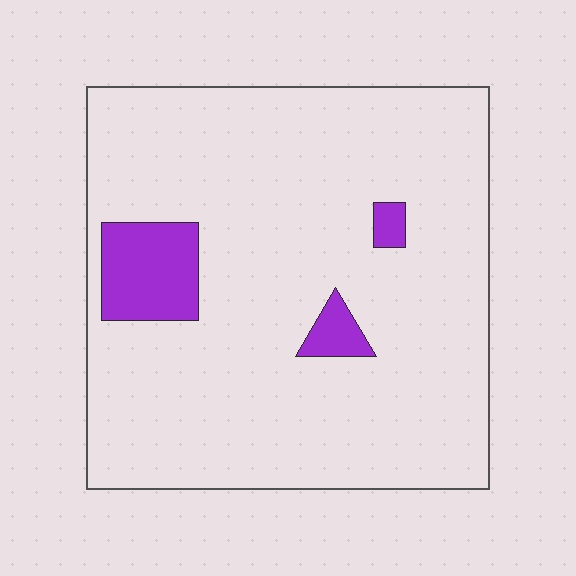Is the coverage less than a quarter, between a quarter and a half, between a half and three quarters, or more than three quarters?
Less than a quarter.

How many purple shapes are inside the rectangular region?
3.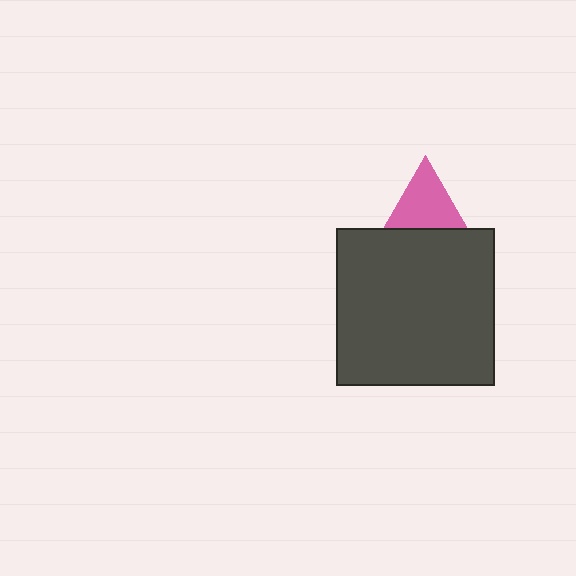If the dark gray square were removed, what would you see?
You would see the complete pink triangle.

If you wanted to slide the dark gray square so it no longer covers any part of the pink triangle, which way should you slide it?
Slide it down — that is the most direct way to separate the two shapes.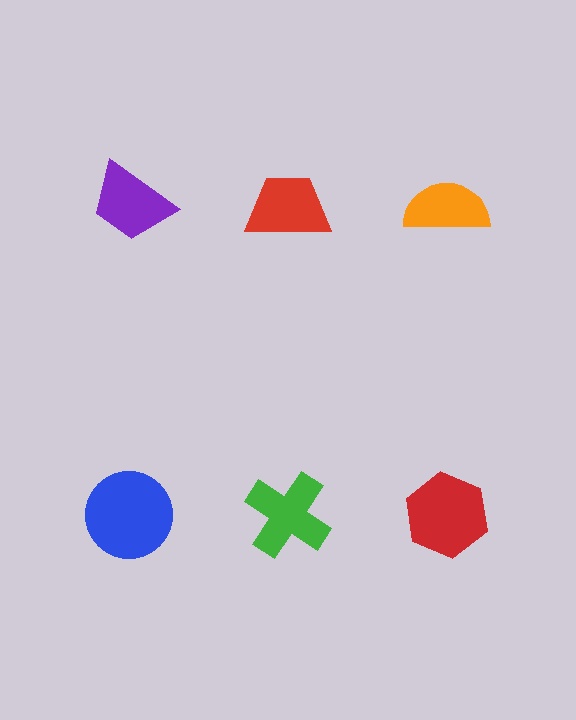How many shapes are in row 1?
3 shapes.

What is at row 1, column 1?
A purple trapezoid.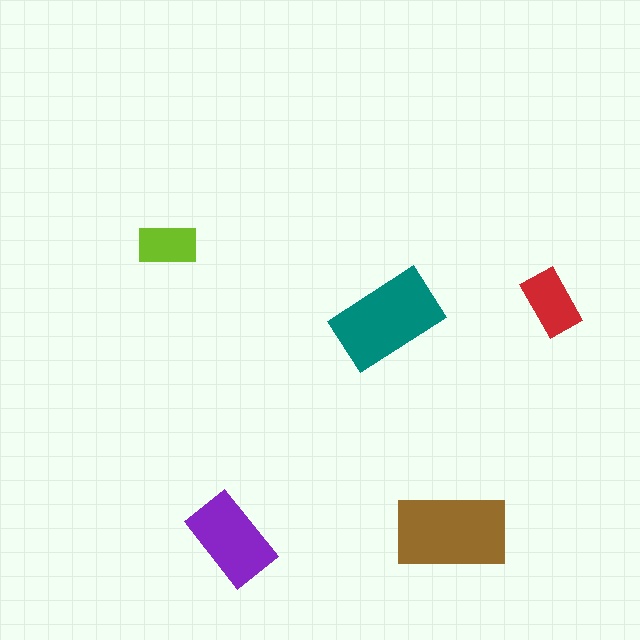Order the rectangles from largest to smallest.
the brown one, the teal one, the purple one, the red one, the lime one.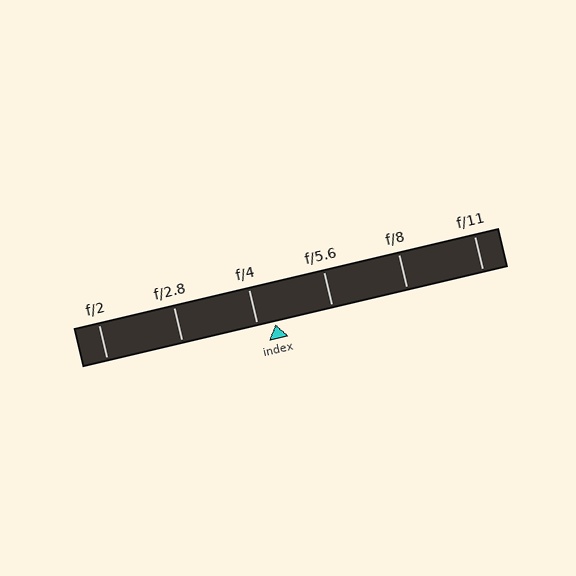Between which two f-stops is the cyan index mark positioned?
The index mark is between f/4 and f/5.6.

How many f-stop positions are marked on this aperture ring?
There are 6 f-stop positions marked.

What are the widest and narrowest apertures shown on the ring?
The widest aperture shown is f/2 and the narrowest is f/11.